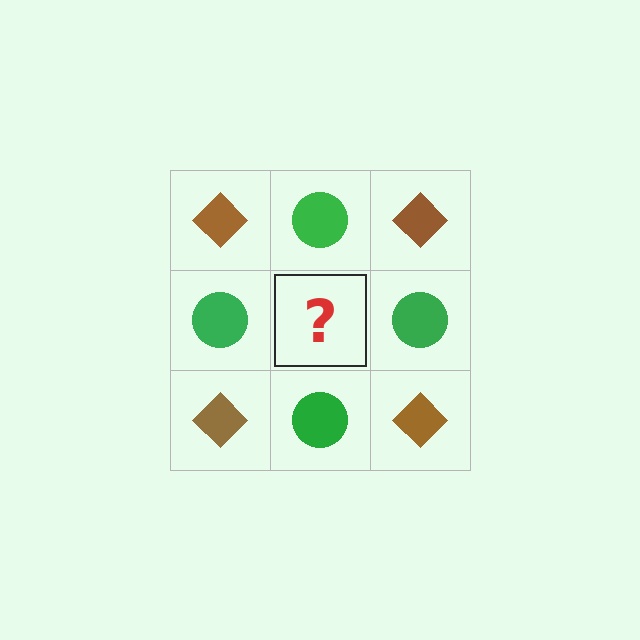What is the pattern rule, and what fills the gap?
The rule is that it alternates brown diamond and green circle in a checkerboard pattern. The gap should be filled with a brown diamond.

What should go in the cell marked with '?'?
The missing cell should contain a brown diamond.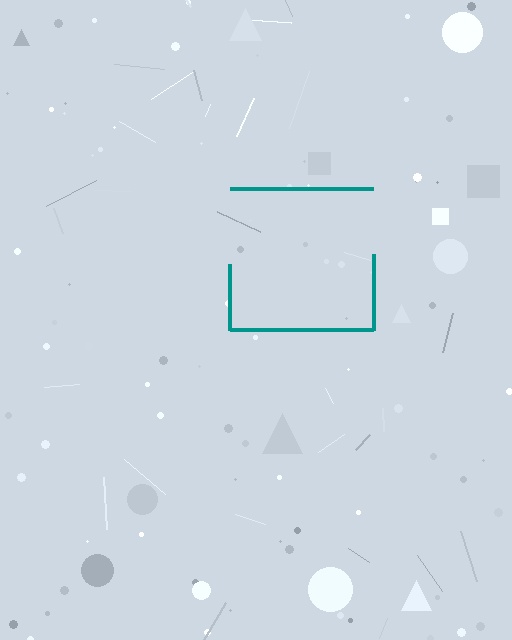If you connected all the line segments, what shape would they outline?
They would outline a square.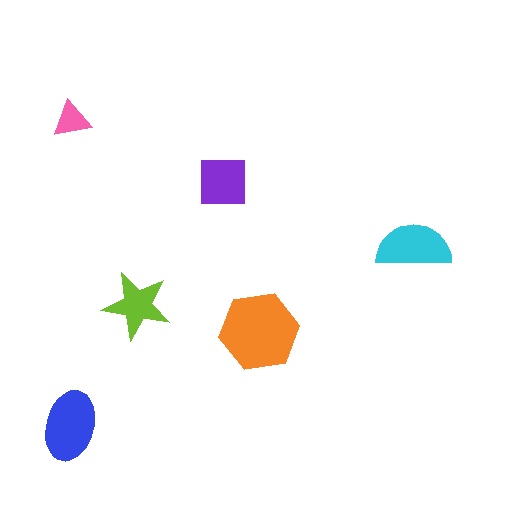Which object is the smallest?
The pink triangle.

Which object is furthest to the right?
The cyan semicircle is rightmost.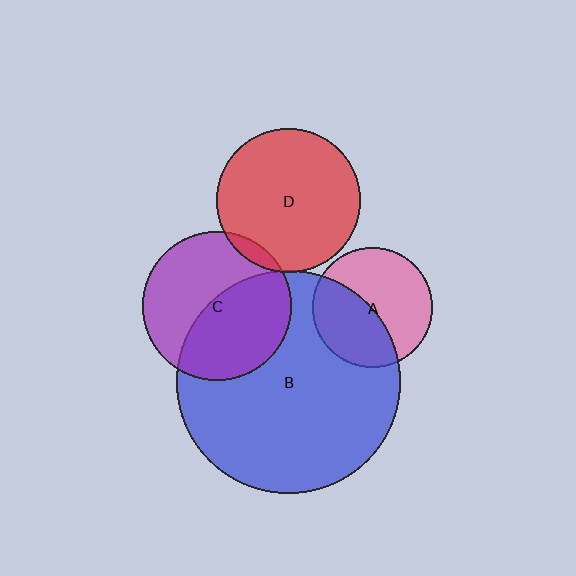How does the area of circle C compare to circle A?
Approximately 1.5 times.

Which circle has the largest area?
Circle B (blue).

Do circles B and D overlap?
Yes.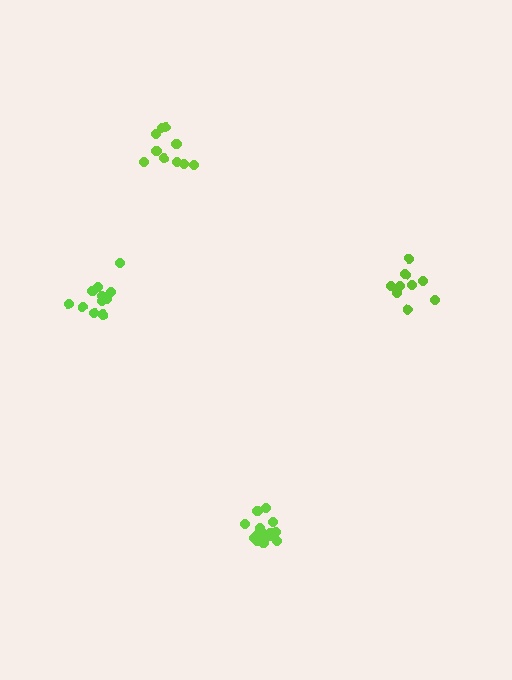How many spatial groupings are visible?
There are 4 spatial groupings.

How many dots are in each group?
Group 1: 9 dots, Group 2: 15 dots, Group 3: 13 dots, Group 4: 10 dots (47 total).